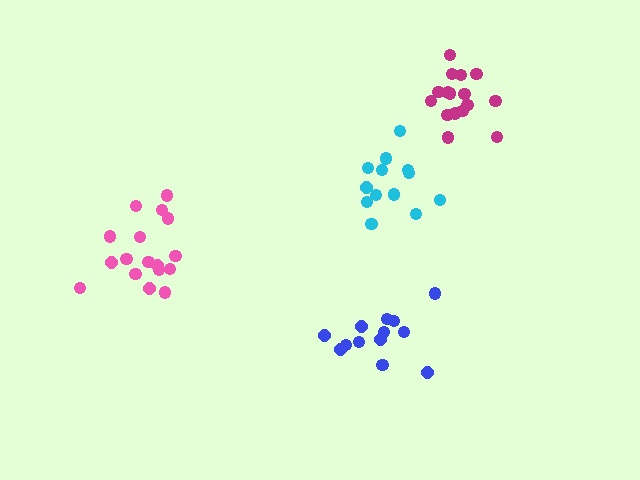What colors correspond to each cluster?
The clusters are colored: pink, cyan, magenta, blue.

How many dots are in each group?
Group 1: 17 dots, Group 2: 13 dots, Group 3: 16 dots, Group 4: 13 dots (59 total).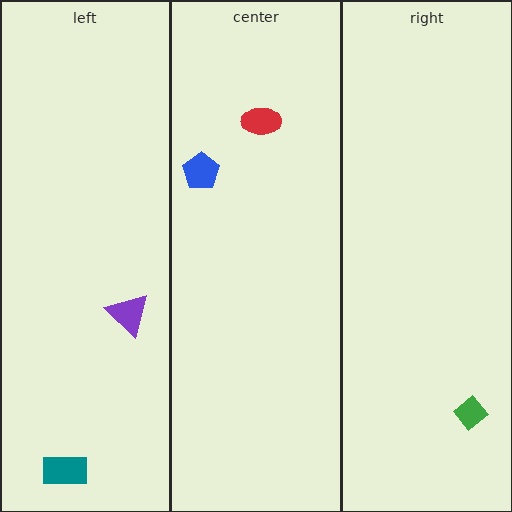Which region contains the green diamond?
The right region.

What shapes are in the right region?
The green diamond.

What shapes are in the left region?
The teal rectangle, the purple triangle.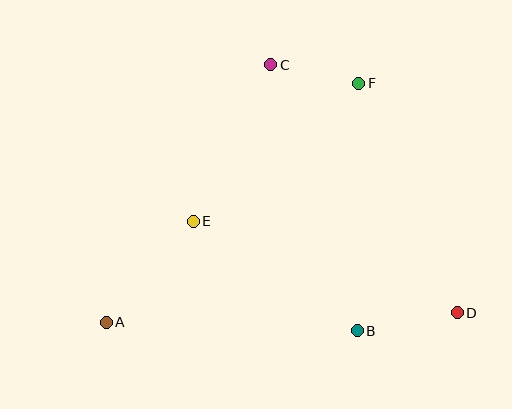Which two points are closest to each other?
Points C and F are closest to each other.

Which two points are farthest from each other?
Points A and D are farthest from each other.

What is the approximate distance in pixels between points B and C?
The distance between B and C is approximately 280 pixels.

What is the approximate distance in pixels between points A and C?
The distance between A and C is approximately 305 pixels.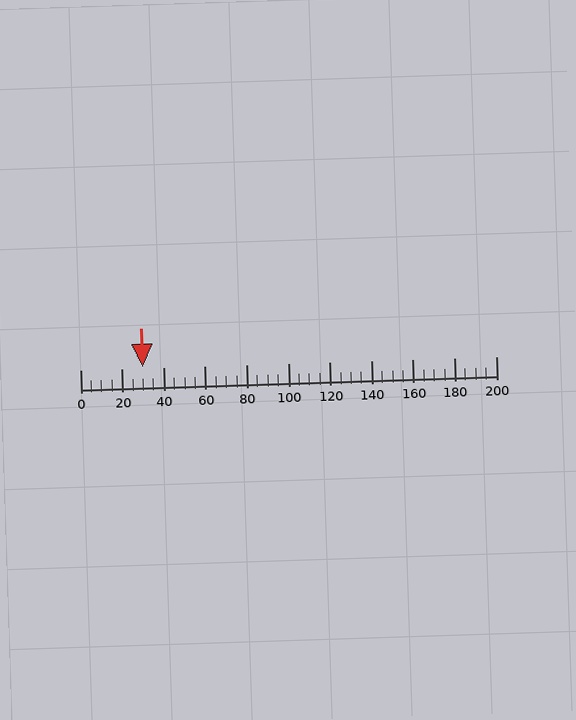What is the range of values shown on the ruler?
The ruler shows values from 0 to 200.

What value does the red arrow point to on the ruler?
The red arrow points to approximately 30.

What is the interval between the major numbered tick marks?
The major tick marks are spaced 20 units apart.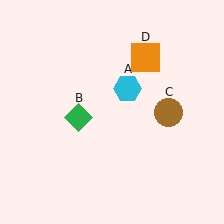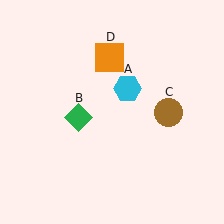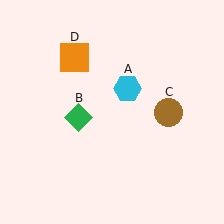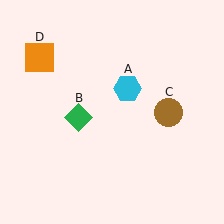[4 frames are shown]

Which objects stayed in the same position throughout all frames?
Cyan hexagon (object A) and green diamond (object B) and brown circle (object C) remained stationary.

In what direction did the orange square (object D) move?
The orange square (object D) moved left.